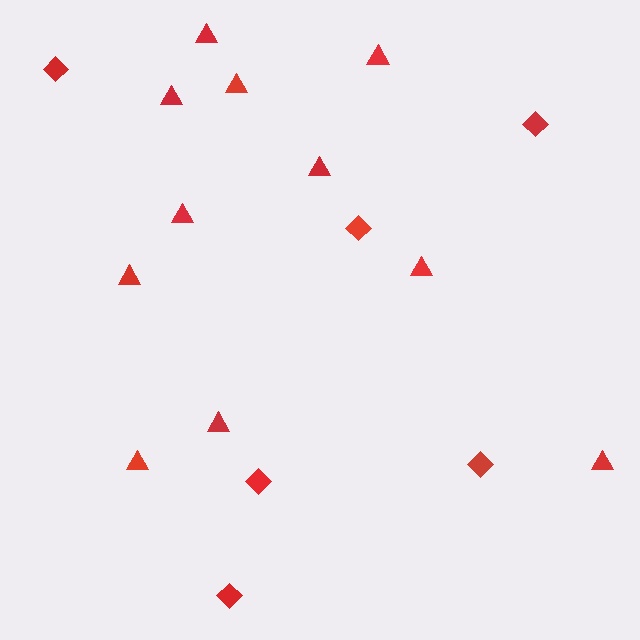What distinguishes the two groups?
There are 2 groups: one group of diamonds (6) and one group of triangles (11).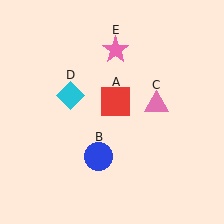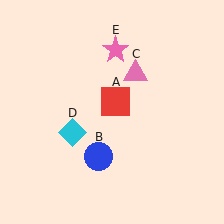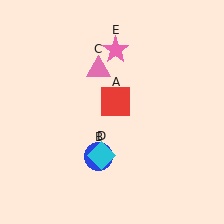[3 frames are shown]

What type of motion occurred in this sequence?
The pink triangle (object C), cyan diamond (object D) rotated counterclockwise around the center of the scene.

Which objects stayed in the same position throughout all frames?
Red square (object A) and blue circle (object B) and pink star (object E) remained stationary.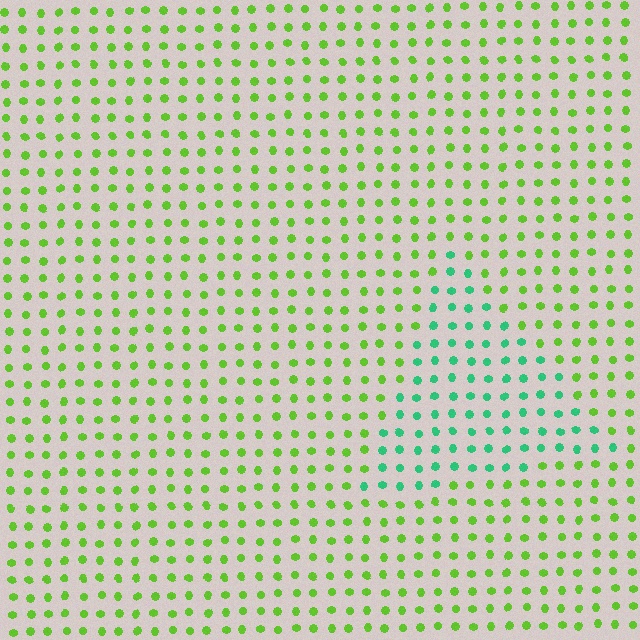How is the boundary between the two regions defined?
The boundary is defined purely by a slight shift in hue (about 50 degrees). Spacing, size, and orientation are identical on both sides.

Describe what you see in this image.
The image is filled with small lime elements in a uniform arrangement. A triangle-shaped region is visible where the elements are tinted to a slightly different hue, forming a subtle color boundary.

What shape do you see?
I see a triangle.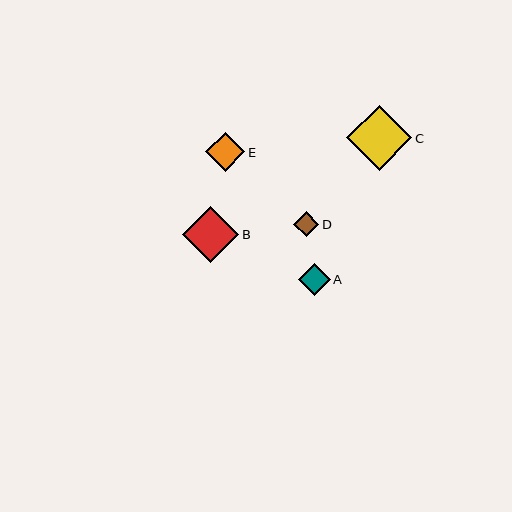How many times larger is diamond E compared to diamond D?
Diamond E is approximately 1.6 times the size of diamond D.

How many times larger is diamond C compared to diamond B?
Diamond C is approximately 1.2 times the size of diamond B.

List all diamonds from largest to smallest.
From largest to smallest: C, B, E, A, D.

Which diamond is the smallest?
Diamond D is the smallest with a size of approximately 25 pixels.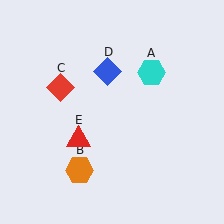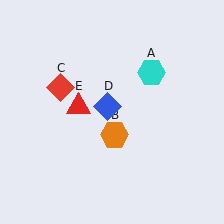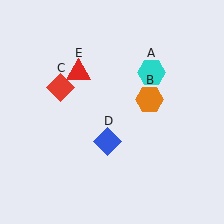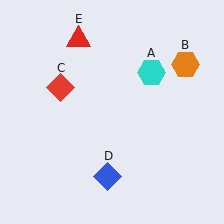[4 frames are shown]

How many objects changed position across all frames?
3 objects changed position: orange hexagon (object B), blue diamond (object D), red triangle (object E).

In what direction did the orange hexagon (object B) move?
The orange hexagon (object B) moved up and to the right.